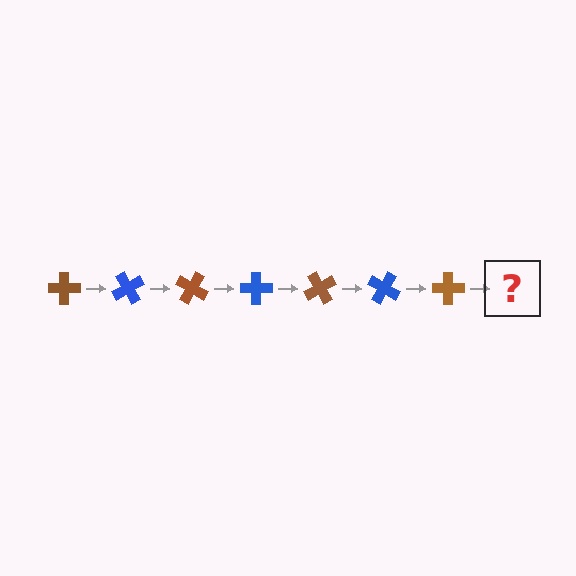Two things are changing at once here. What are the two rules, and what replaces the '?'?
The two rules are that it rotates 60 degrees each step and the color cycles through brown and blue. The '?' should be a blue cross, rotated 420 degrees from the start.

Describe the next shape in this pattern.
It should be a blue cross, rotated 420 degrees from the start.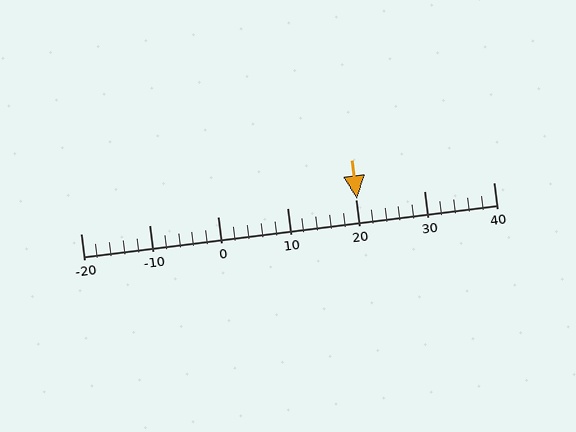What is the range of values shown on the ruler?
The ruler shows values from -20 to 40.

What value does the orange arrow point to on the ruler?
The orange arrow points to approximately 20.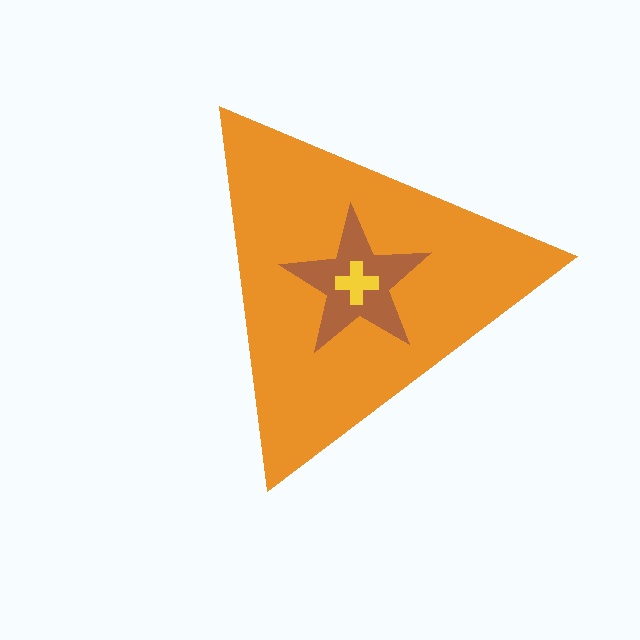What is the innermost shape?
The yellow cross.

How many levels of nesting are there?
3.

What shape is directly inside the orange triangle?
The brown star.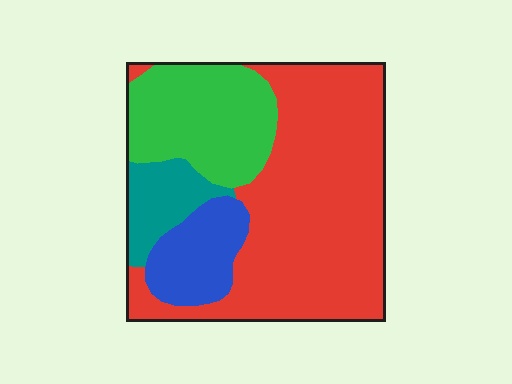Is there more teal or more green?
Green.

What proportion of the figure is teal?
Teal covers roughly 10% of the figure.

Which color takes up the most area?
Red, at roughly 55%.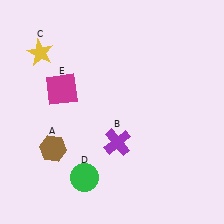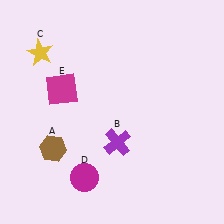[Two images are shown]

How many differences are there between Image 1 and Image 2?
There is 1 difference between the two images.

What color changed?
The circle (D) changed from green in Image 1 to magenta in Image 2.